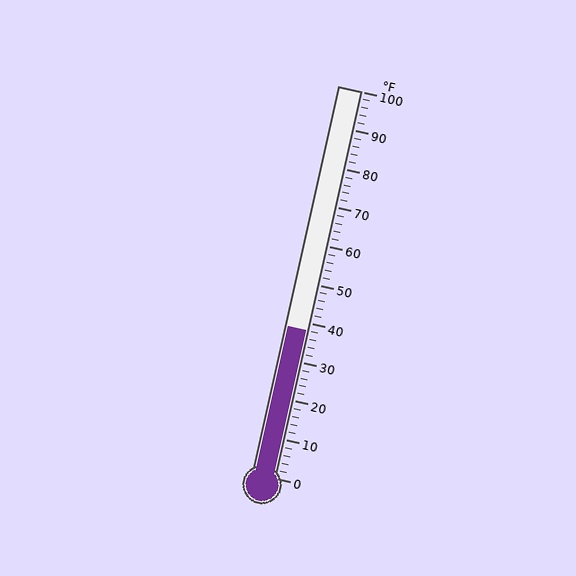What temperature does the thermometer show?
The thermometer shows approximately 38°F.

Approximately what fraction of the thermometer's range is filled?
The thermometer is filled to approximately 40% of its range.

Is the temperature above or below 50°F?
The temperature is below 50°F.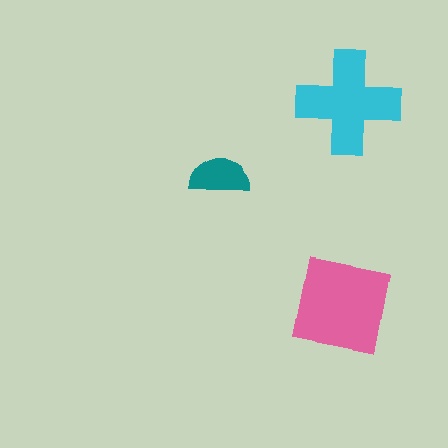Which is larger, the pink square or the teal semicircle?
The pink square.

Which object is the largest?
The pink square.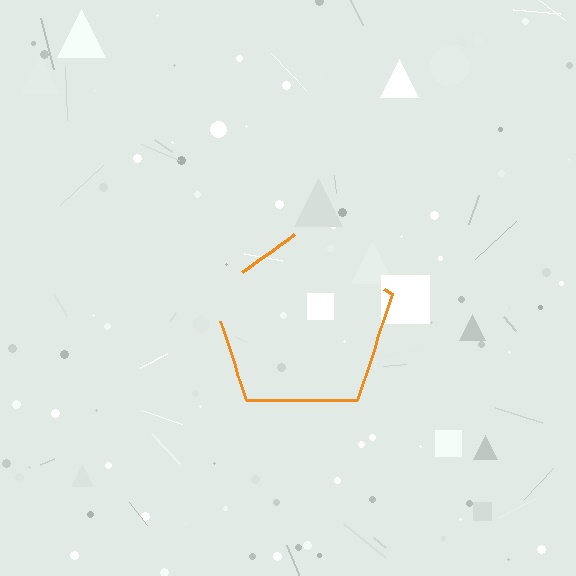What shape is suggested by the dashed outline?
The dashed outline suggests a pentagon.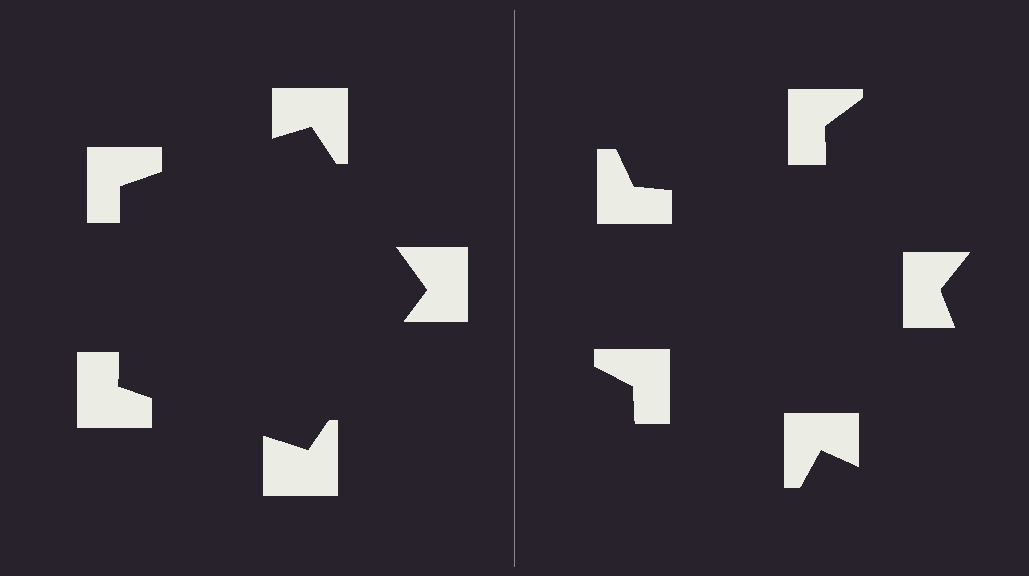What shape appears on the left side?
An illusory pentagon.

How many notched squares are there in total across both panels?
10 — 5 on each side.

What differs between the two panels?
The notched squares are positioned identically on both sides; only the wedge orientations differ. On the left they align to a pentagon; on the right they are misaligned.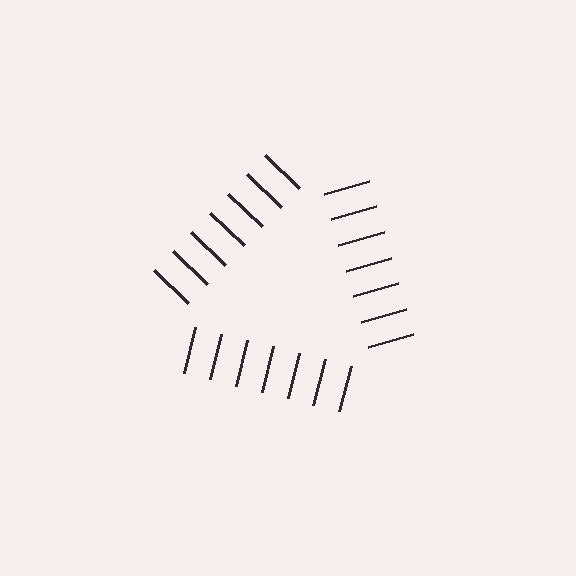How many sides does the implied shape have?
3 sides — the line-ends trace a triangle.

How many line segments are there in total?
21 — 7 along each of the 3 edges.